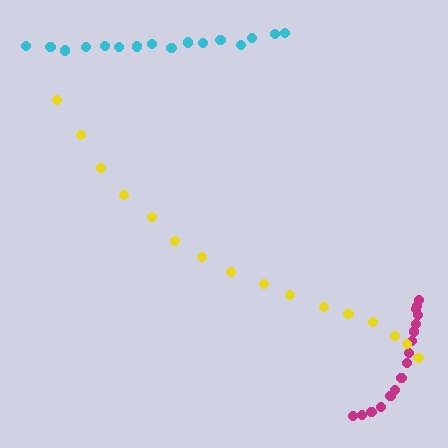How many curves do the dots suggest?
There are 3 distinct paths.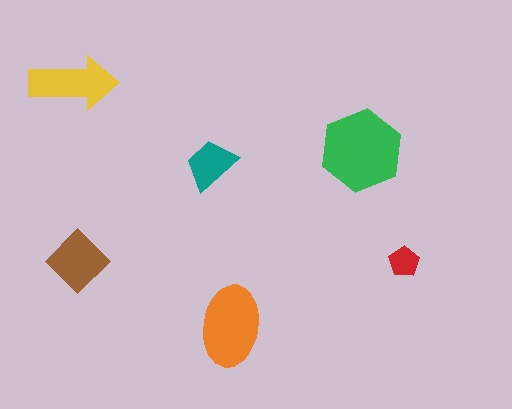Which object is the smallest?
The red pentagon.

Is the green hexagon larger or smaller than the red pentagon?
Larger.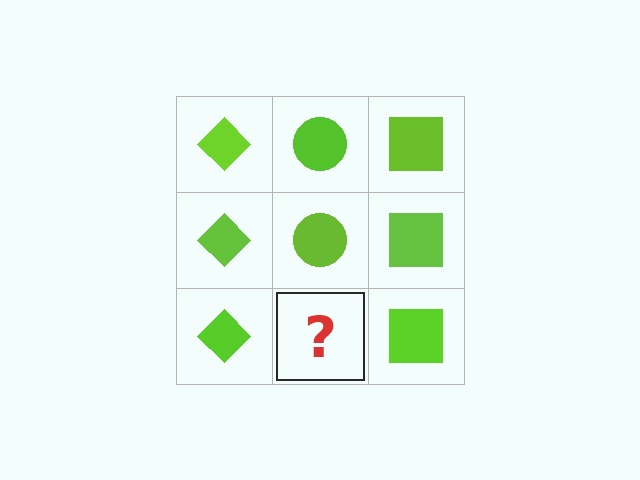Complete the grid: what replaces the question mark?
The question mark should be replaced with a lime circle.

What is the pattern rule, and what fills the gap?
The rule is that each column has a consistent shape. The gap should be filled with a lime circle.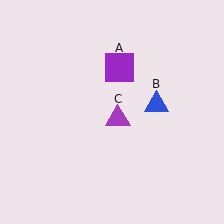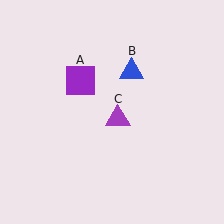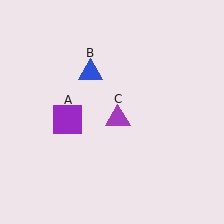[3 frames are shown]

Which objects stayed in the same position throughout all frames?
Purple triangle (object C) remained stationary.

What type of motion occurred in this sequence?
The purple square (object A), blue triangle (object B) rotated counterclockwise around the center of the scene.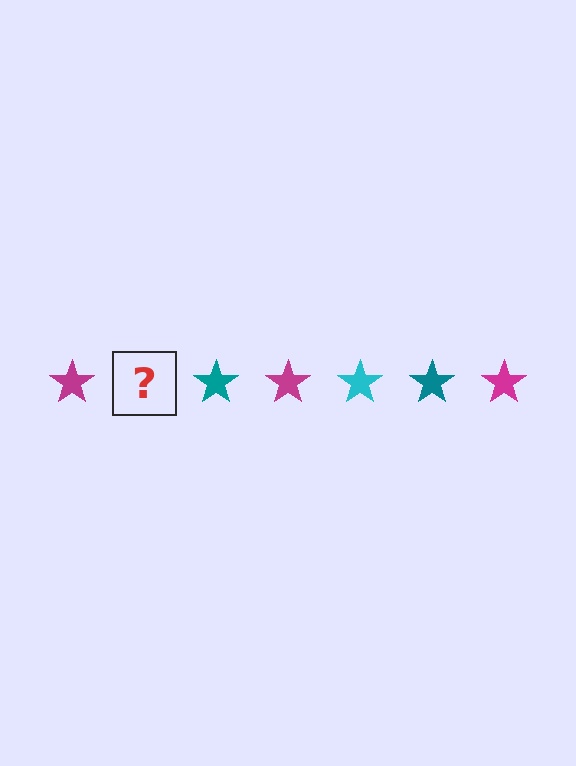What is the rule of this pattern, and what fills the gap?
The rule is that the pattern cycles through magenta, cyan, teal stars. The gap should be filled with a cyan star.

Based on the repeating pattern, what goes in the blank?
The blank should be a cyan star.